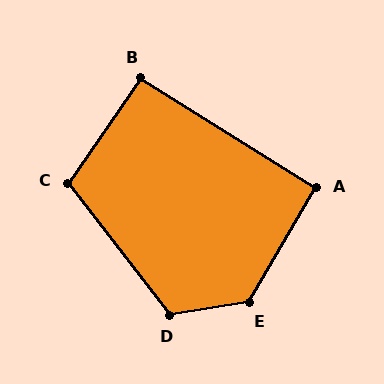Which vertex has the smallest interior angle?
A, at approximately 92 degrees.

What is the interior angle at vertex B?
Approximately 93 degrees (approximately right).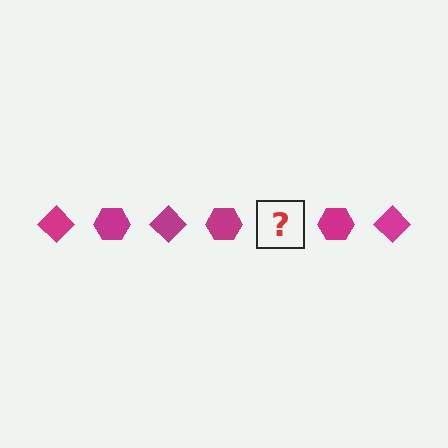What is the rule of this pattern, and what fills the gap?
The rule is that the pattern cycles through diamond, hexagon shapes in magenta. The gap should be filled with a magenta diamond.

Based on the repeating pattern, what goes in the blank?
The blank should be a magenta diamond.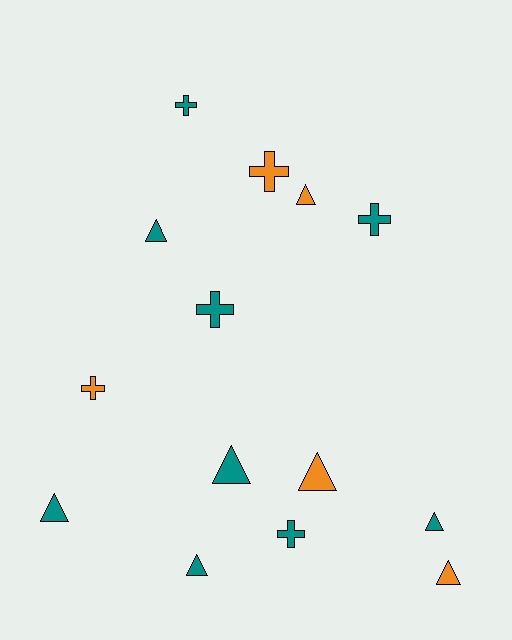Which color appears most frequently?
Teal, with 9 objects.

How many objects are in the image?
There are 14 objects.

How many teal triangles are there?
There are 5 teal triangles.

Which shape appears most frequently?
Triangle, with 8 objects.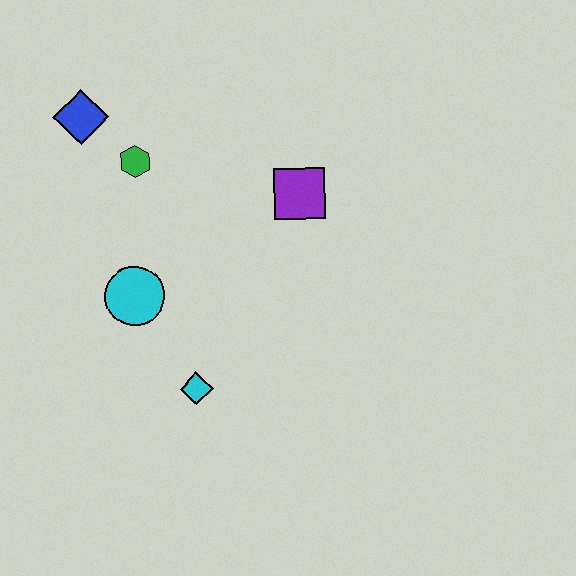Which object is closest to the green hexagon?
The blue diamond is closest to the green hexagon.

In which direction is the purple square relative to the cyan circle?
The purple square is to the right of the cyan circle.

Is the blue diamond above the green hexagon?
Yes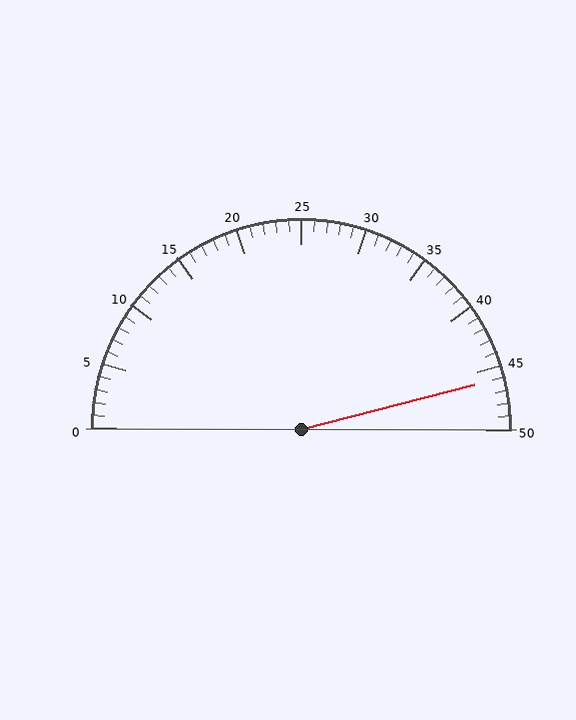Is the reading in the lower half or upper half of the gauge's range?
The reading is in the upper half of the range (0 to 50).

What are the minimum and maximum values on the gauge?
The gauge ranges from 0 to 50.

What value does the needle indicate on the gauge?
The needle indicates approximately 46.